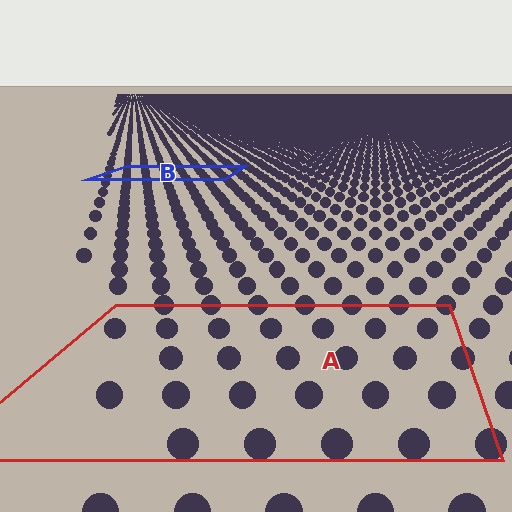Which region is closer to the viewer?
Region A is closer. The texture elements there are larger and more spread out.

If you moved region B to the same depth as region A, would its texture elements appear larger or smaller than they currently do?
They would appear larger. At a closer depth, the same texture elements are projected at a bigger on-screen size.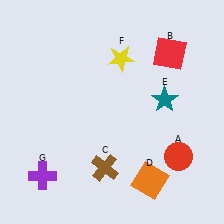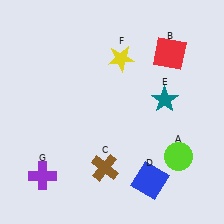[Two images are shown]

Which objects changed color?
A changed from red to lime. D changed from orange to blue.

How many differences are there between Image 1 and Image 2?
There are 2 differences between the two images.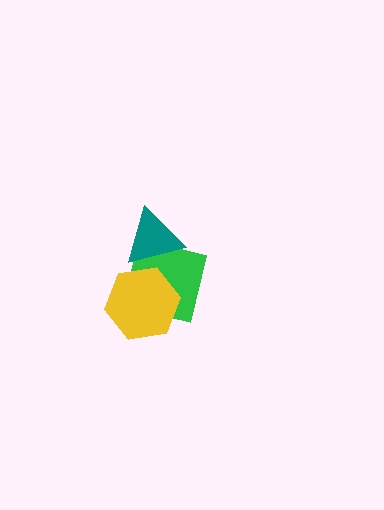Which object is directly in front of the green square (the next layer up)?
The teal triangle is directly in front of the green square.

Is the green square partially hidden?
Yes, it is partially covered by another shape.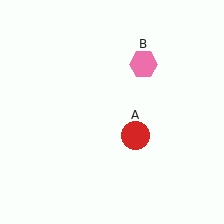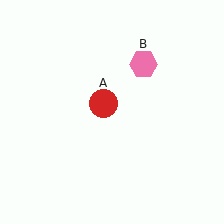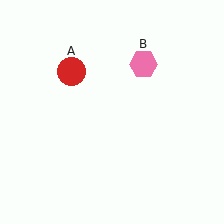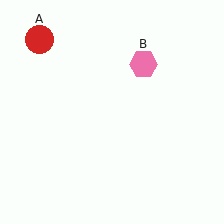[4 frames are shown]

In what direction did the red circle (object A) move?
The red circle (object A) moved up and to the left.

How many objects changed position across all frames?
1 object changed position: red circle (object A).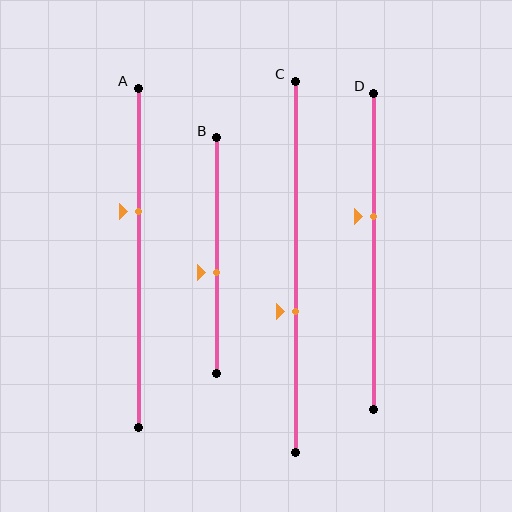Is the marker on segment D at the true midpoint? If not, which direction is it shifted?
No, the marker on segment D is shifted upward by about 11% of the segment length.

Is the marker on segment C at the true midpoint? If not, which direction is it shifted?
No, the marker on segment C is shifted downward by about 12% of the segment length.